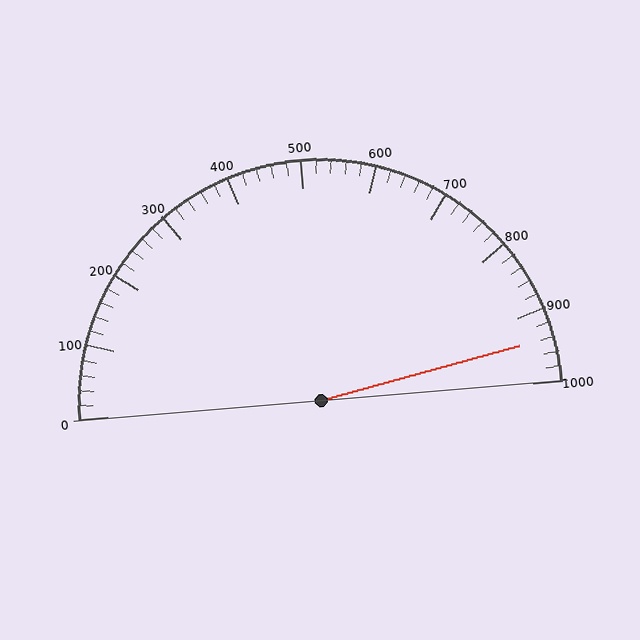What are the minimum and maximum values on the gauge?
The gauge ranges from 0 to 1000.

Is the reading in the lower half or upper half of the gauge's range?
The reading is in the upper half of the range (0 to 1000).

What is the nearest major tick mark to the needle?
The nearest major tick mark is 900.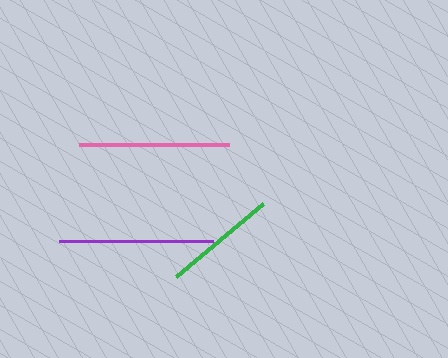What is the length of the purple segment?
The purple segment is approximately 154 pixels long.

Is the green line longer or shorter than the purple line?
The purple line is longer than the green line.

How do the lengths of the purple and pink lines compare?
The purple and pink lines are approximately the same length.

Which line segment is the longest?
The purple line is the longest at approximately 154 pixels.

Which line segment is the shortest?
The green line is the shortest at approximately 114 pixels.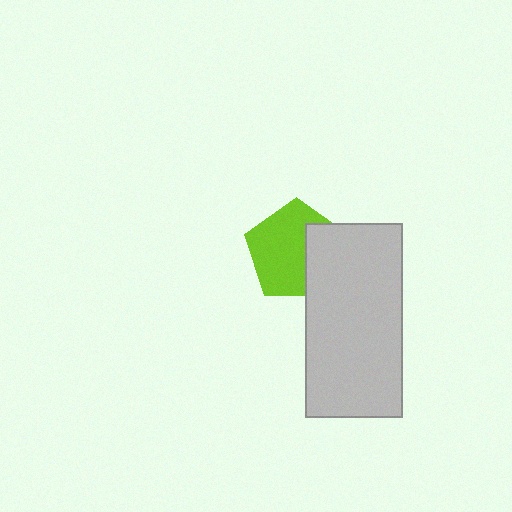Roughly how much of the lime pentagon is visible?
Most of it is visible (roughly 66%).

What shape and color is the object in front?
The object in front is a light gray rectangle.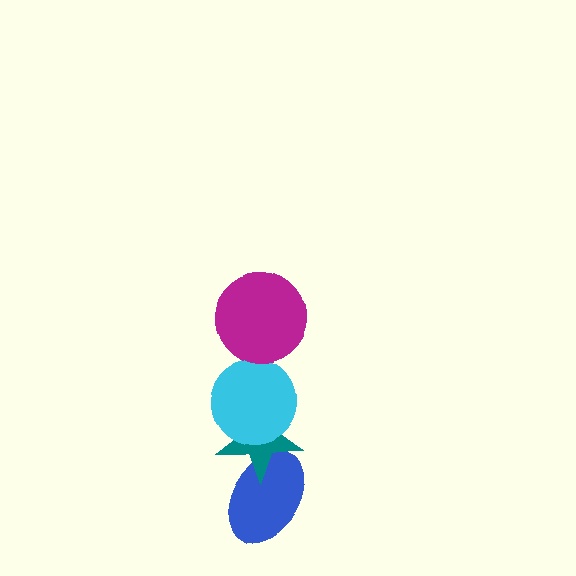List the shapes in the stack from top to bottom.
From top to bottom: the magenta circle, the cyan circle, the teal star, the blue ellipse.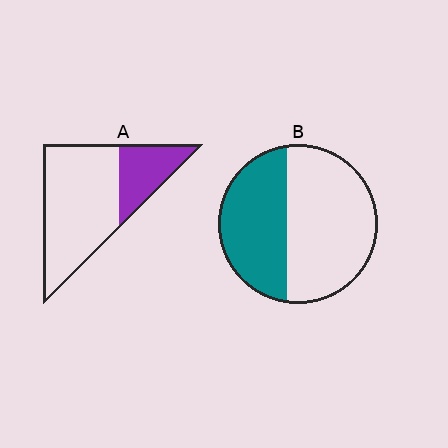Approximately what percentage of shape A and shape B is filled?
A is approximately 30% and B is approximately 40%.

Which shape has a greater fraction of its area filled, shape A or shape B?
Shape B.